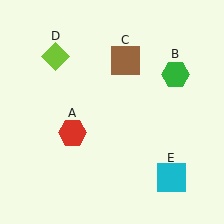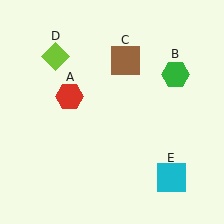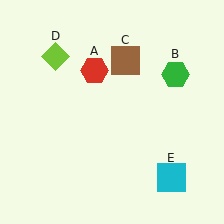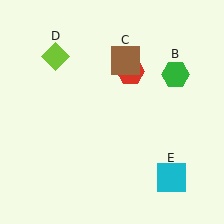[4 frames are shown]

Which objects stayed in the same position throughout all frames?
Green hexagon (object B) and brown square (object C) and lime diamond (object D) and cyan square (object E) remained stationary.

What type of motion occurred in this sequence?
The red hexagon (object A) rotated clockwise around the center of the scene.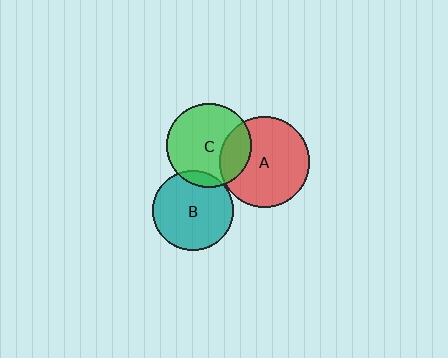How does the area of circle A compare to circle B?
Approximately 1.3 times.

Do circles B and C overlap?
Yes.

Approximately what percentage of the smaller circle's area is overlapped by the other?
Approximately 10%.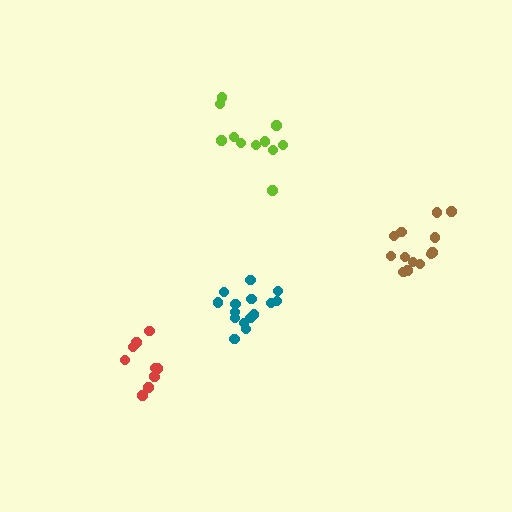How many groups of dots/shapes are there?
There are 4 groups.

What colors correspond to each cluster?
The clusters are colored: brown, teal, lime, red.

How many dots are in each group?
Group 1: 13 dots, Group 2: 15 dots, Group 3: 11 dots, Group 4: 10 dots (49 total).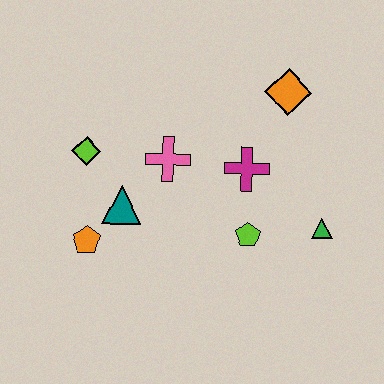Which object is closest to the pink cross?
The teal triangle is closest to the pink cross.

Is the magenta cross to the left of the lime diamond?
No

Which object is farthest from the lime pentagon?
The lime diamond is farthest from the lime pentagon.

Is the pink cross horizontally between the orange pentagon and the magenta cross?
Yes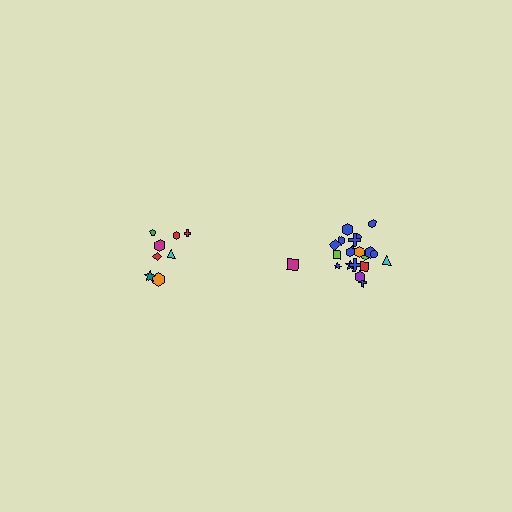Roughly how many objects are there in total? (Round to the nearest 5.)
Roughly 30 objects in total.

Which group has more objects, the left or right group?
The right group.